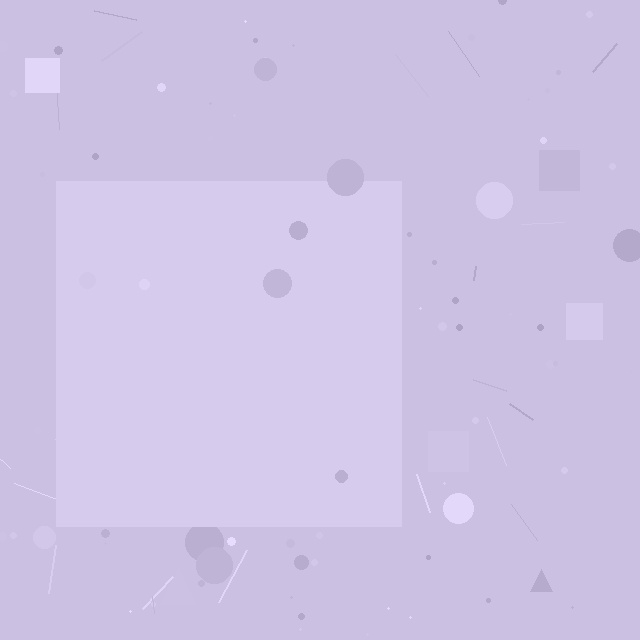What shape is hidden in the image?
A square is hidden in the image.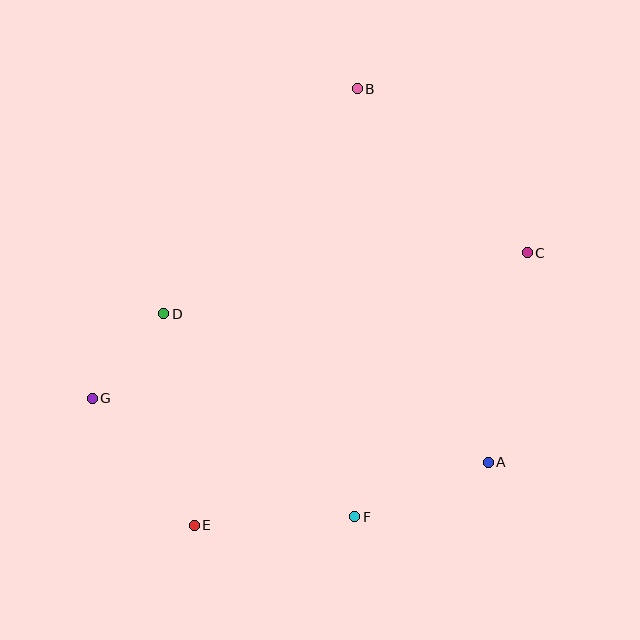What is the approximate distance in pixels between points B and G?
The distance between B and G is approximately 407 pixels.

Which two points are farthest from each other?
Points B and E are farthest from each other.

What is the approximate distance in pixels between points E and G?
The distance between E and G is approximately 163 pixels.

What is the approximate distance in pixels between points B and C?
The distance between B and C is approximately 236 pixels.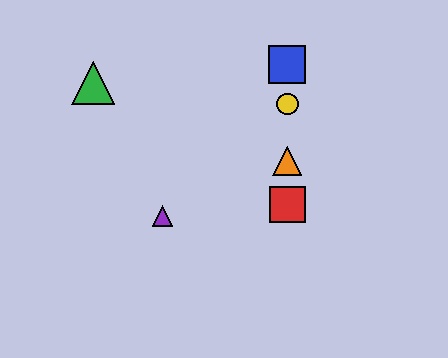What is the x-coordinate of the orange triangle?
The orange triangle is at x≈287.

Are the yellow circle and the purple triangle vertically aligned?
No, the yellow circle is at x≈287 and the purple triangle is at x≈163.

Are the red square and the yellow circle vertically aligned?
Yes, both are at x≈287.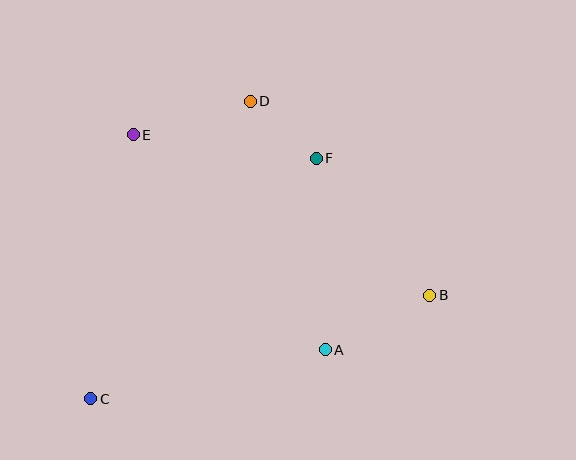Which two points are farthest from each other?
Points B and C are farthest from each other.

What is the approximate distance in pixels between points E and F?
The distance between E and F is approximately 185 pixels.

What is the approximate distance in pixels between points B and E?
The distance between B and E is approximately 337 pixels.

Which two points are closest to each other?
Points D and F are closest to each other.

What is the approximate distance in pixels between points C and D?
The distance between C and D is approximately 338 pixels.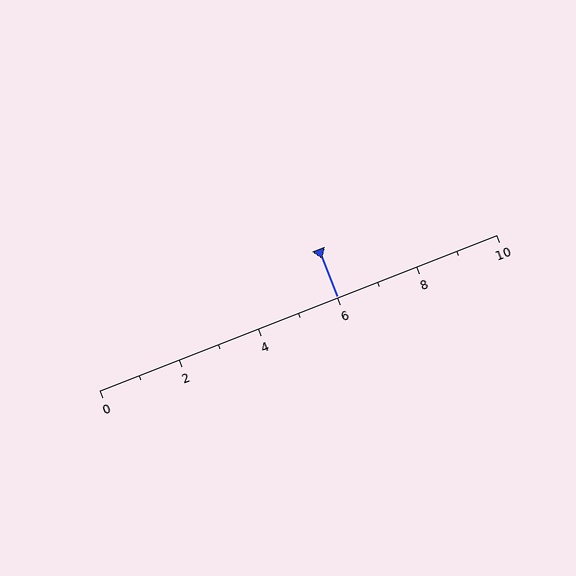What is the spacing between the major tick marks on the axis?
The major ticks are spaced 2 apart.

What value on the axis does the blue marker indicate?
The marker indicates approximately 6.